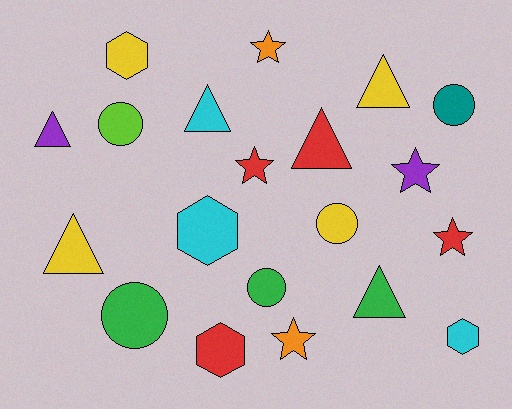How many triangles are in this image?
There are 6 triangles.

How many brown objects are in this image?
There are no brown objects.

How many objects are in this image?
There are 20 objects.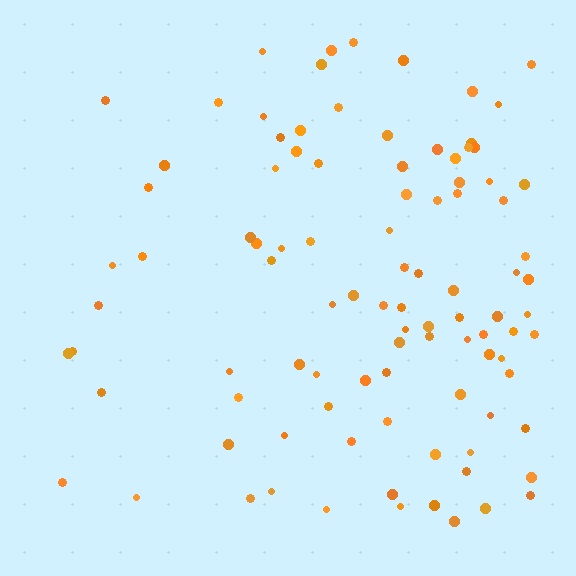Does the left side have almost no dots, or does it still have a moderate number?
Still a moderate number, just noticeably fewer than the right.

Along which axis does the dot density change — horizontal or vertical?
Horizontal.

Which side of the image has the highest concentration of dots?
The right.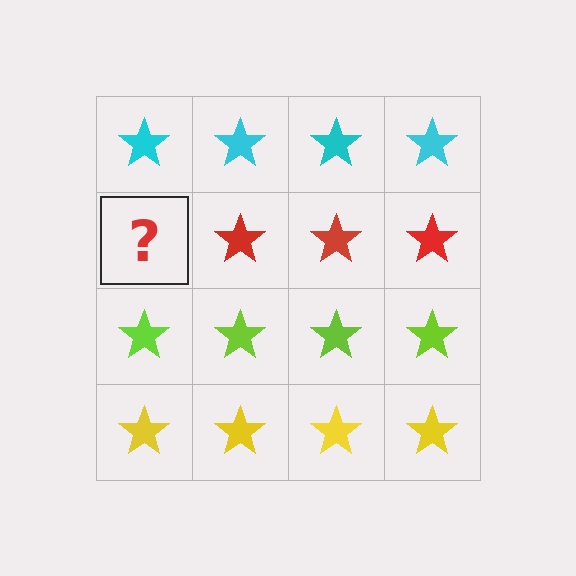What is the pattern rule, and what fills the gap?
The rule is that each row has a consistent color. The gap should be filled with a red star.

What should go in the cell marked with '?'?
The missing cell should contain a red star.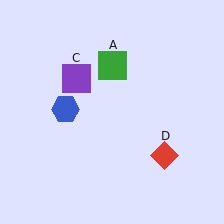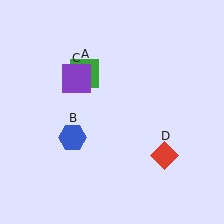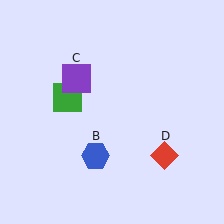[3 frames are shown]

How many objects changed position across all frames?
2 objects changed position: green square (object A), blue hexagon (object B).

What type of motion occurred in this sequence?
The green square (object A), blue hexagon (object B) rotated counterclockwise around the center of the scene.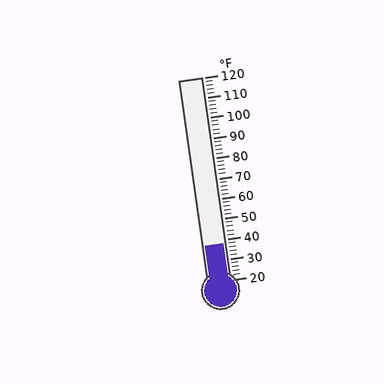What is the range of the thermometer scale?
The thermometer scale ranges from 20°F to 120°F.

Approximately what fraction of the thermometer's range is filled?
The thermometer is filled to approximately 20% of its range.